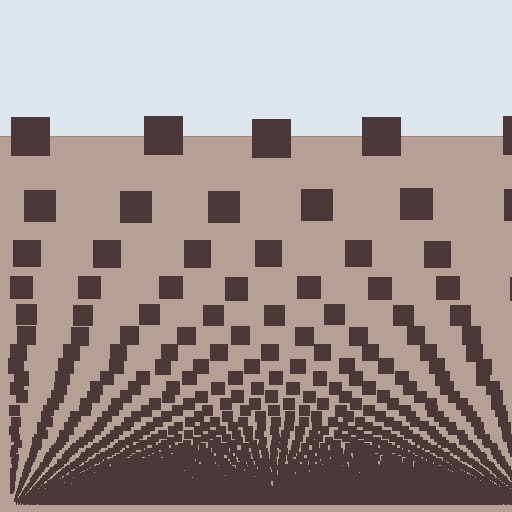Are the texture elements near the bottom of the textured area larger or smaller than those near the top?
Smaller. The gradient is inverted — elements near the bottom are smaller and denser.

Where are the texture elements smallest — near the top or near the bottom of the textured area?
Near the bottom.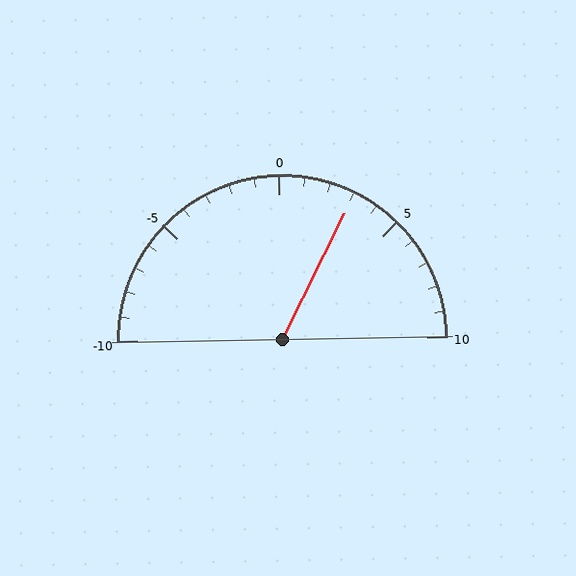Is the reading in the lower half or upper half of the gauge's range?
The reading is in the upper half of the range (-10 to 10).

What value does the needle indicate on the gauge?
The needle indicates approximately 3.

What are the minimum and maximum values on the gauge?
The gauge ranges from -10 to 10.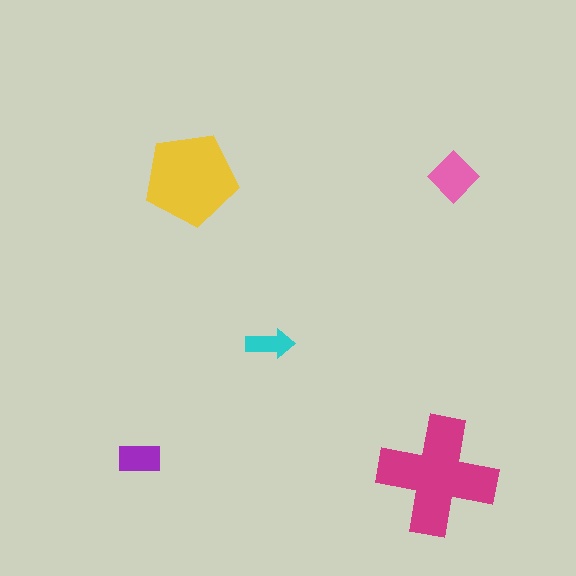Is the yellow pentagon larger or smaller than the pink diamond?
Larger.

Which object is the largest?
The magenta cross.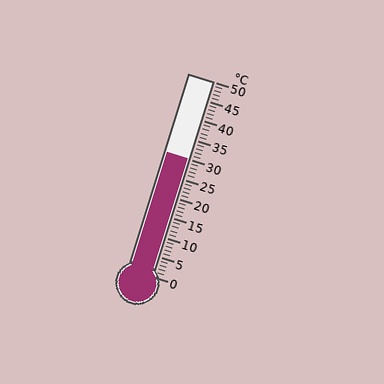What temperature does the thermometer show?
The thermometer shows approximately 30°C.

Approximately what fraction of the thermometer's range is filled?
The thermometer is filled to approximately 60% of its range.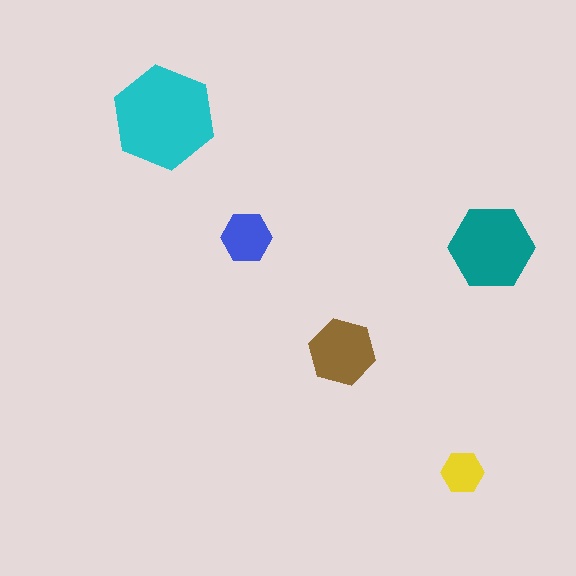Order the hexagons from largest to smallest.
the cyan one, the teal one, the brown one, the blue one, the yellow one.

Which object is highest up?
The cyan hexagon is topmost.